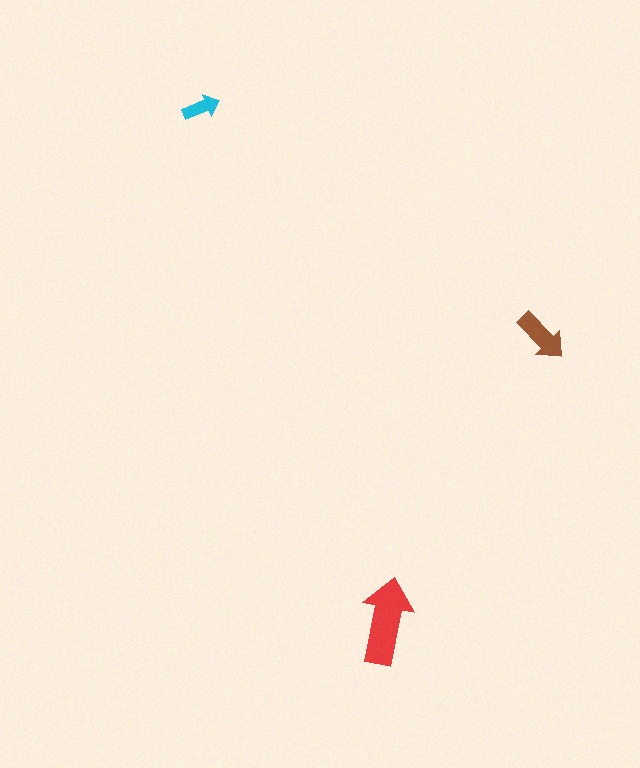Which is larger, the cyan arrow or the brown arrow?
The brown one.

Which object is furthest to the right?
The brown arrow is rightmost.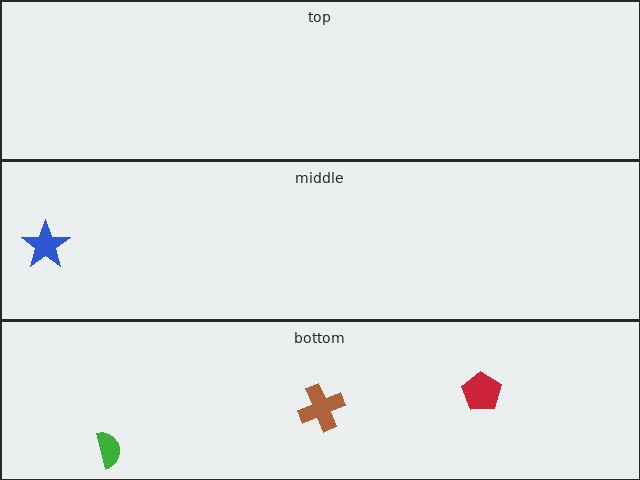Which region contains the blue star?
The middle region.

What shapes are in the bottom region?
The red pentagon, the green semicircle, the brown cross.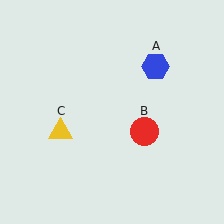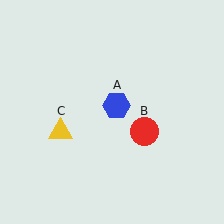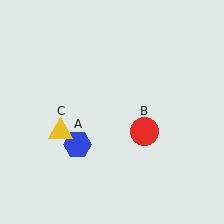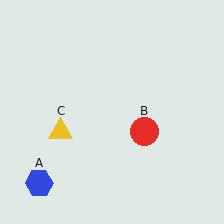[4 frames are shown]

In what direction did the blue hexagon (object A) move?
The blue hexagon (object A) moved down and to the left.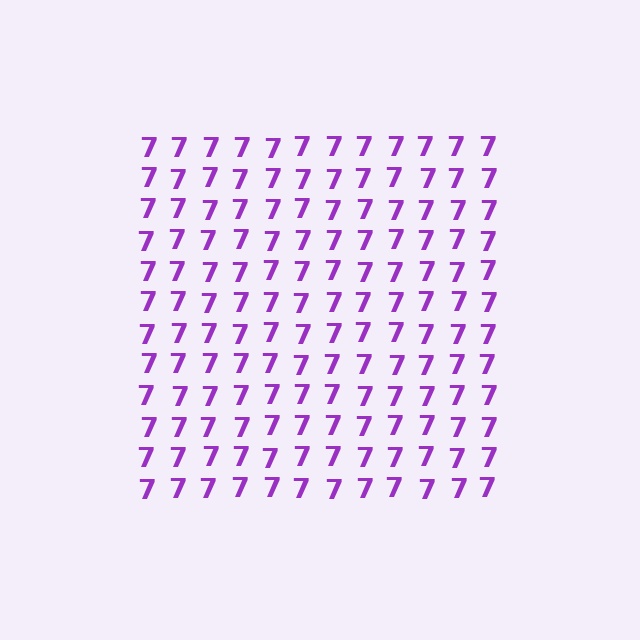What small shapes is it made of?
It is made of small digit 7's.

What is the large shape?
The large shape is a square.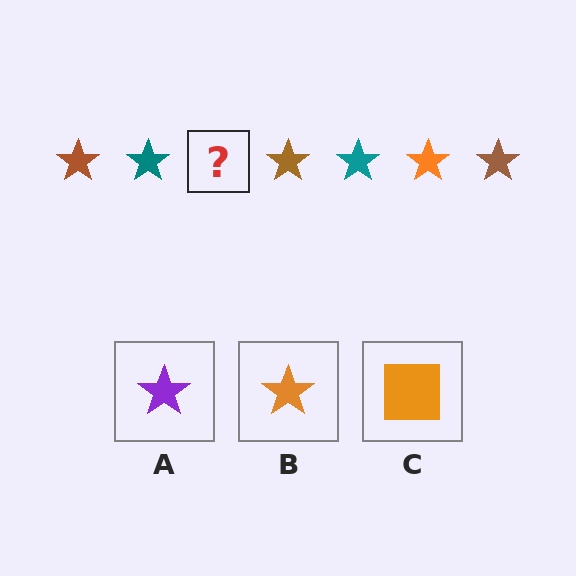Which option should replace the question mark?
Option B.